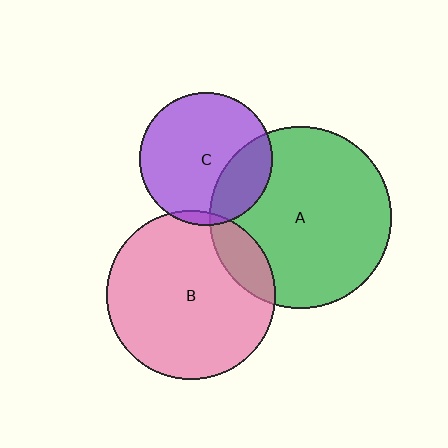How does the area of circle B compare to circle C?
Approximately 1.6 times.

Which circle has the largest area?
Circle A (green).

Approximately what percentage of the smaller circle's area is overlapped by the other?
Approximately 5%.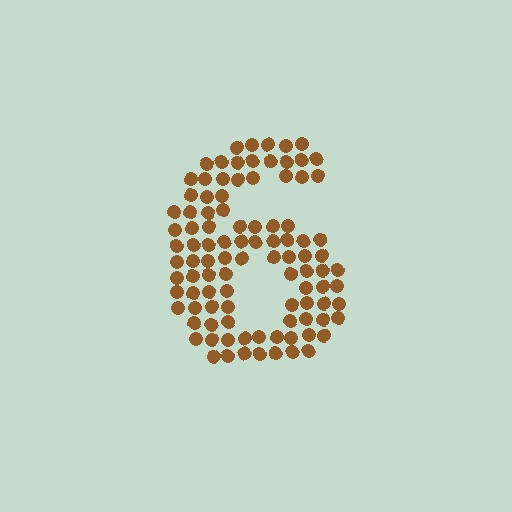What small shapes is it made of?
It is made of small circles.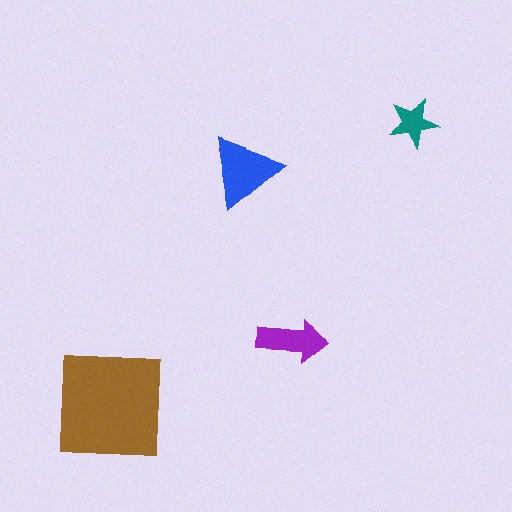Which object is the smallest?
The teal star.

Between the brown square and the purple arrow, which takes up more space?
The brown square.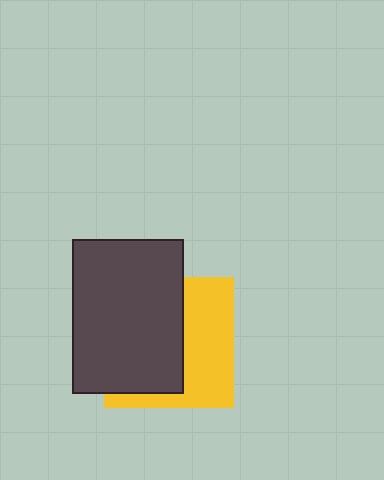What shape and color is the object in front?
The object in front is a dark gray rectangle.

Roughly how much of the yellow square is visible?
About half of it is visible (roughly 45%).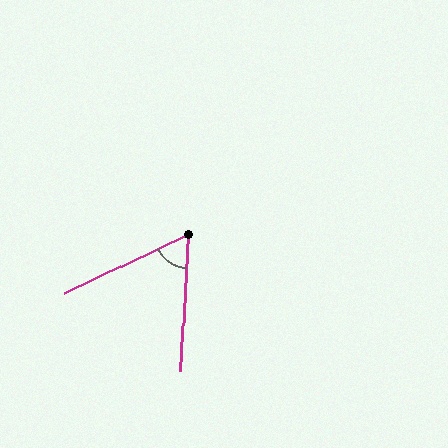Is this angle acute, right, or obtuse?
It is acute.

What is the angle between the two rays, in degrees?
Approximately 62 degrees.